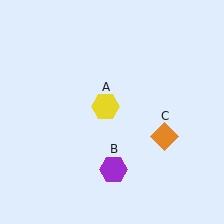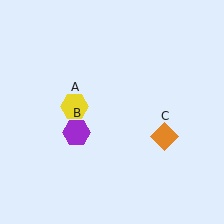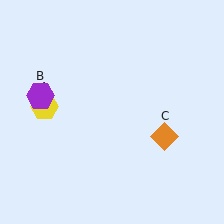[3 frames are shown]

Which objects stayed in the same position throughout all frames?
Orange diamond (object C) remained stationary.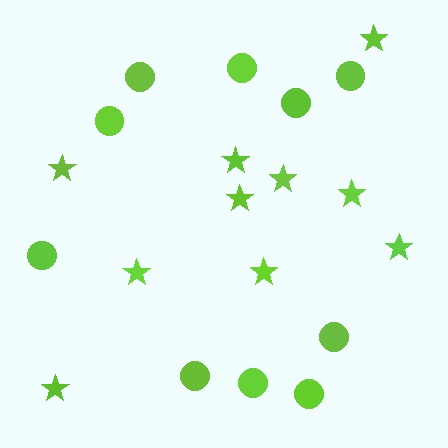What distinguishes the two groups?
There are 2 groups: one group of circles (10) and one group of stars (10).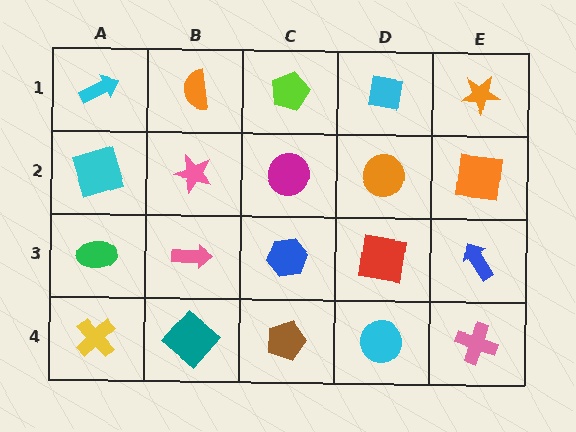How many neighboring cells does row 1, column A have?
2.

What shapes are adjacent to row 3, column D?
An orange circle (row 2, column D), a cyan circle (row 4, column D), a blue hexagon (row 3, column C), a blue arrow (row 3, column E).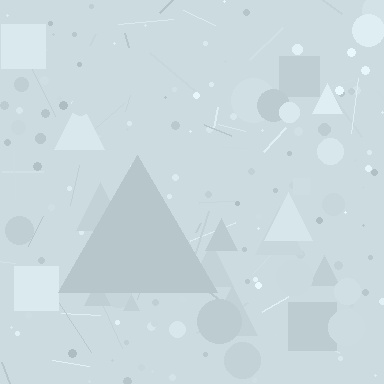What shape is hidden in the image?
A triangle is hidden in the image.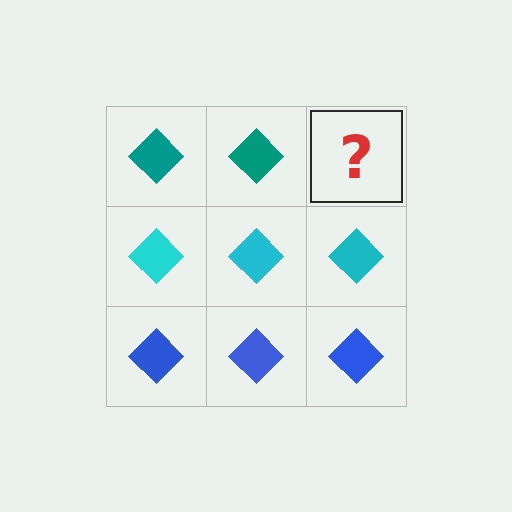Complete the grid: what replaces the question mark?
The question mark should be replaced with a teal diamond.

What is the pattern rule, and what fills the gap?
The rule is that each row has a consistent color. The gap should be filled with a teal diamond.